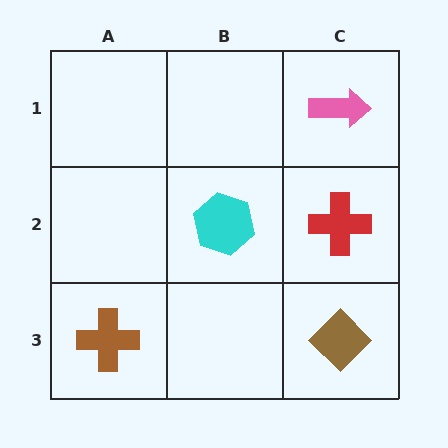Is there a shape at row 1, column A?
No, that cell is empty.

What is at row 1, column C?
A pink arrow.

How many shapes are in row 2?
2 shapes.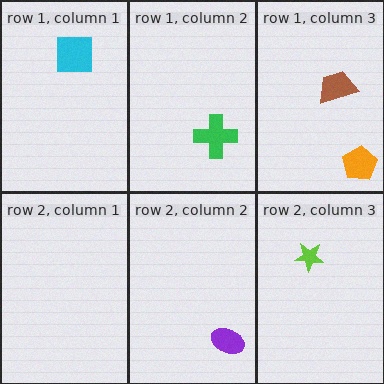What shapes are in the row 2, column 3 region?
The lime star.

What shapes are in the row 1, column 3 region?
The orange pentagon, the brown trapezoid.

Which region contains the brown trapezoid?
The row 1, column 3 region.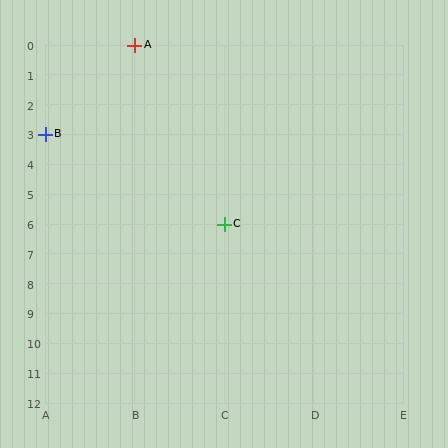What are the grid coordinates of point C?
Point C is at grid coordinates (C, 6).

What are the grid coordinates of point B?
Point B is at grid coordinates (A, 3).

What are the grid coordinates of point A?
Point A is at grid coordinates (B, 0).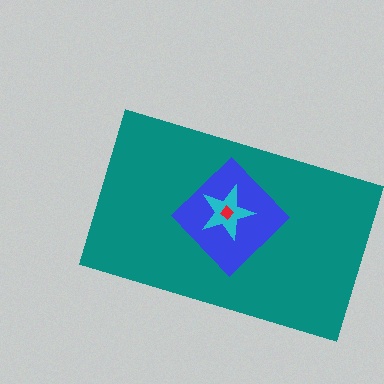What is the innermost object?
The red diamond.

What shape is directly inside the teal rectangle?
The blue diamond.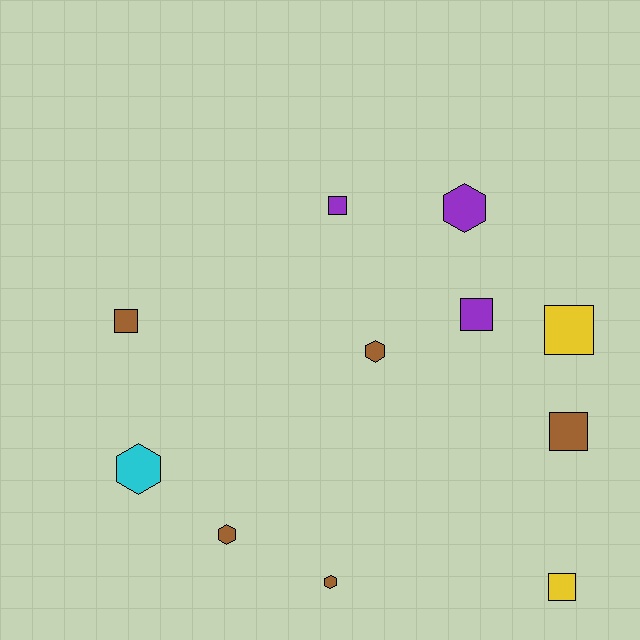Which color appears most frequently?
Brown, with 5 objects.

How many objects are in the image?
There are 11 objects.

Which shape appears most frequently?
Square, with 6 objects.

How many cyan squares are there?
There are no cyan squares.